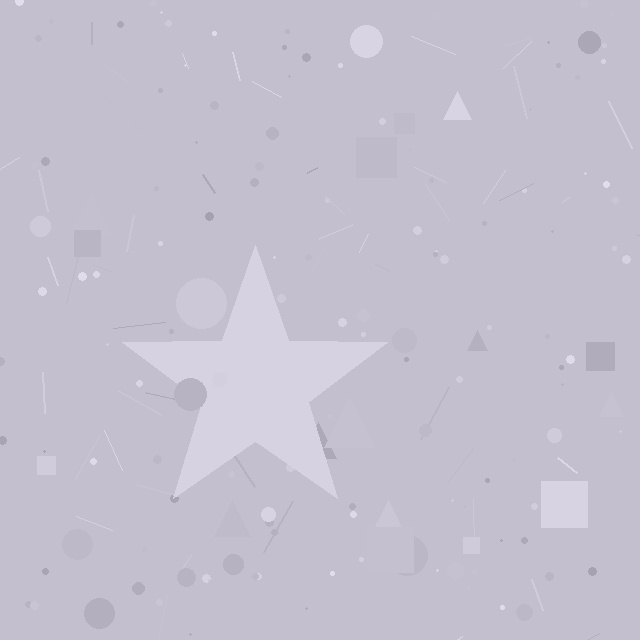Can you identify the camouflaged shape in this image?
The camouflaged shape is a star.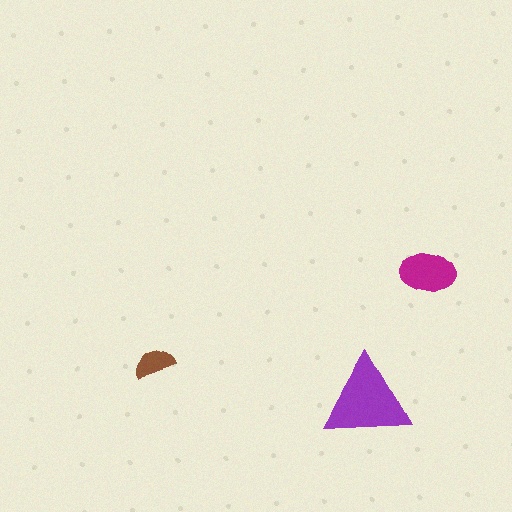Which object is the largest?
The purple triangle.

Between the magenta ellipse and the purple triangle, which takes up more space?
The purple triangle.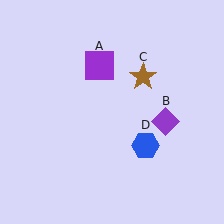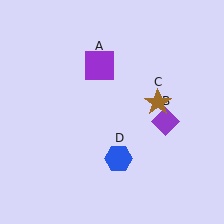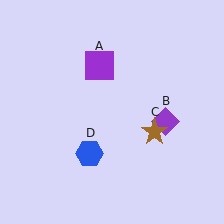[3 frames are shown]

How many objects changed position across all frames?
2 objects changed position: brown star (object C), blue hexagon (object D).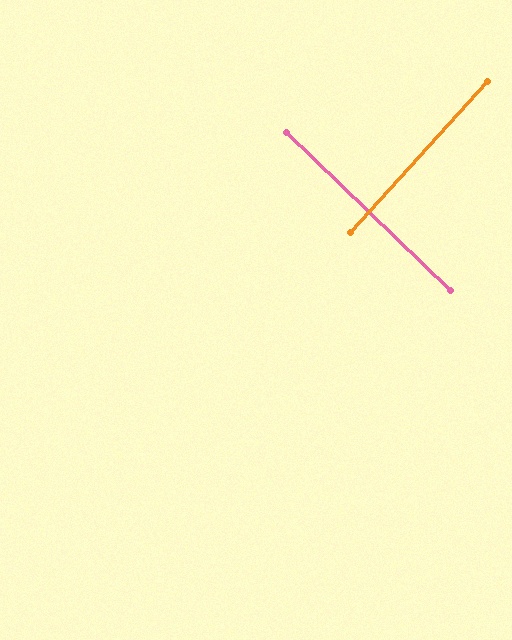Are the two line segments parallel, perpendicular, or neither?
Perpendicular — they meet at approximately 88°.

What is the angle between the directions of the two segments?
Approximately 88 degrees.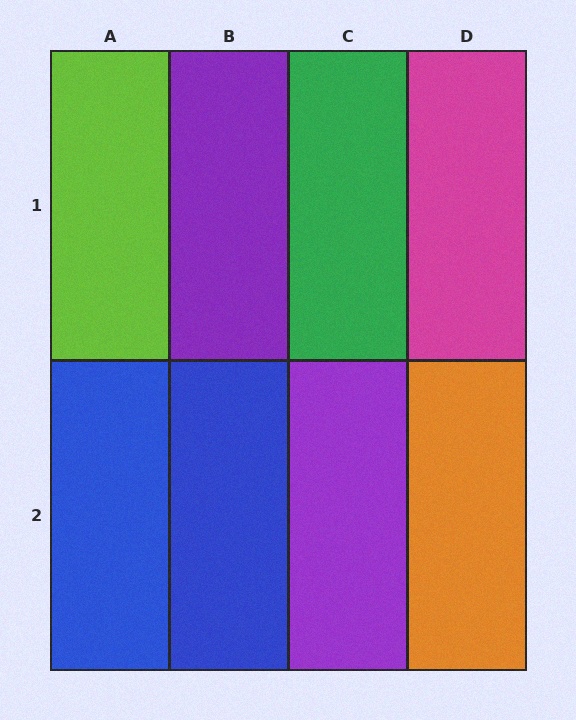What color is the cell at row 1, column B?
Purple.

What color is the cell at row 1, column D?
Magenta.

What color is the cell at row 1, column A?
Lime.